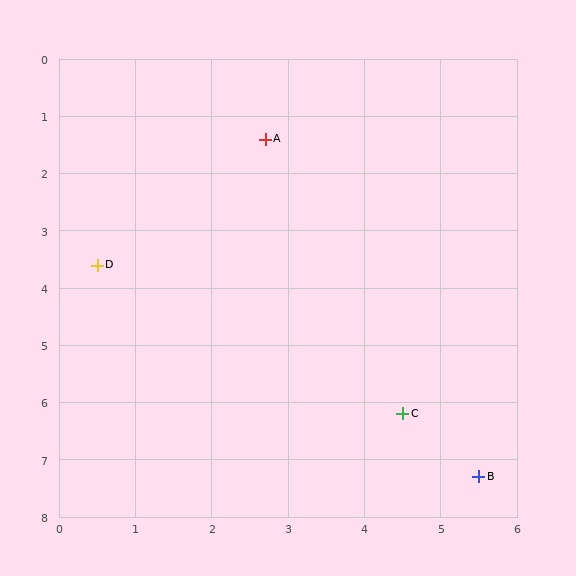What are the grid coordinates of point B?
Point B is at approximately (5.5, 7.3).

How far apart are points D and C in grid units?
Points D and C are about 4.8 grid units apart.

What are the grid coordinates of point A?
Point A is at approximately (2.7, 1.4).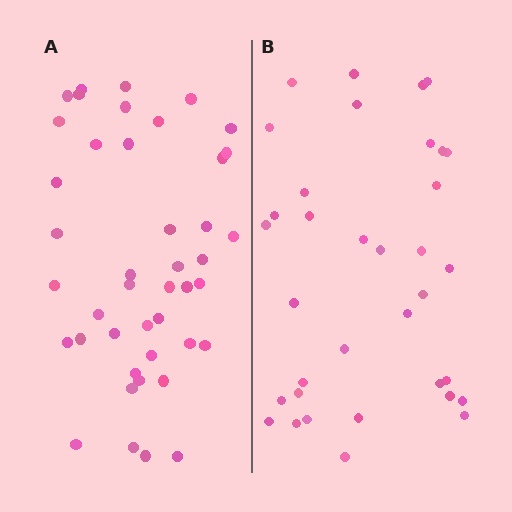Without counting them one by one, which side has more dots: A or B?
Region A (the left region) has more dots.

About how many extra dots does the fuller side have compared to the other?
Region A has roughly 8 or so more dots than region B.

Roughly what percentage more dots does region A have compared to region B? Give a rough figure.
About 25% more.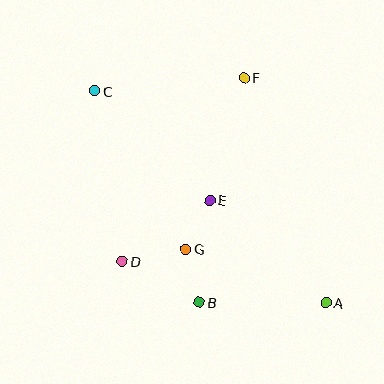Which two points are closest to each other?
Points E and G are closest to each other.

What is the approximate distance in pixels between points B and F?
The distance between B and F is approximately 229 pixels.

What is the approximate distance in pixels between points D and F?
The distance between D and F is approximately 221 pixels.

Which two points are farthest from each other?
Points A and C are farthest from each other.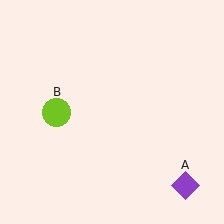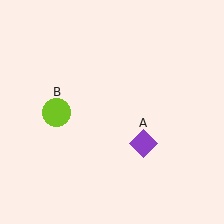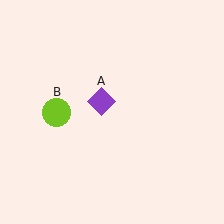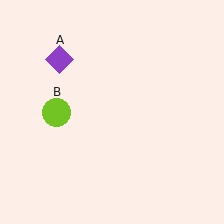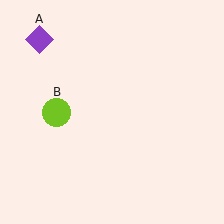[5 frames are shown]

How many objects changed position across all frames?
1 object changed position: purple diamond (object A).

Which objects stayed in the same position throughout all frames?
Lime circle (object B) remained stationary.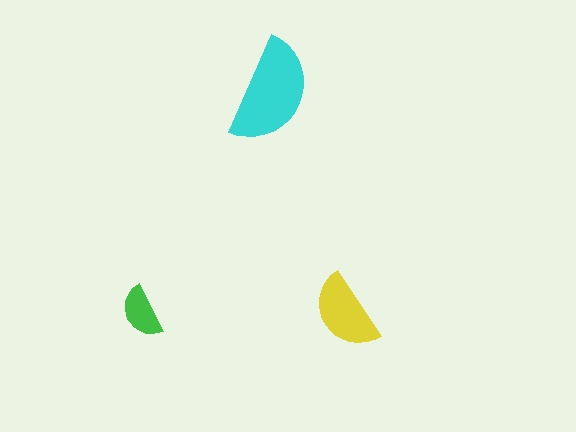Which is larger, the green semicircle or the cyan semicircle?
The cyan one.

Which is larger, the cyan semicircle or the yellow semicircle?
The cyan one.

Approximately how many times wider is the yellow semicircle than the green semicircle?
About 1.5 times wider.